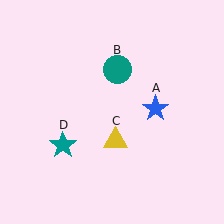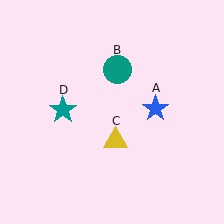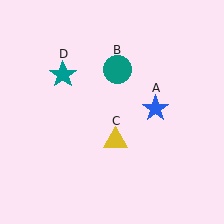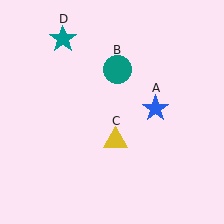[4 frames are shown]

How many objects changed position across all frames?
1 object changed position: teal star (object D).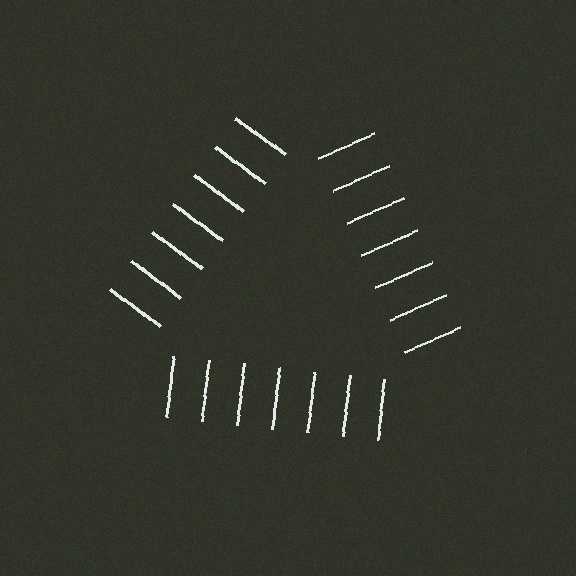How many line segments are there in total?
21 — 7 along each of the 3 edges.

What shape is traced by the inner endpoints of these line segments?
An illusory triangle — the line segments terminate on its edges but no continuous stroke is drawn.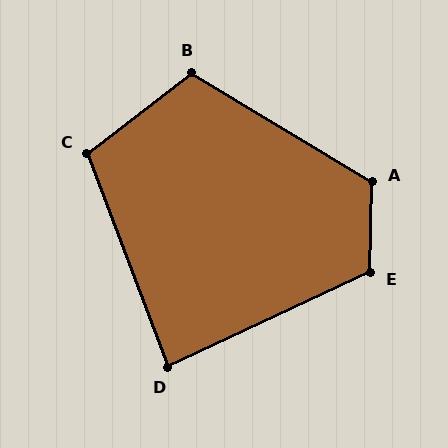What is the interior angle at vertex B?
Approximately 112 degrees (obtuse).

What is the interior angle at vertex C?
Approximately 107 degrees (obtuse).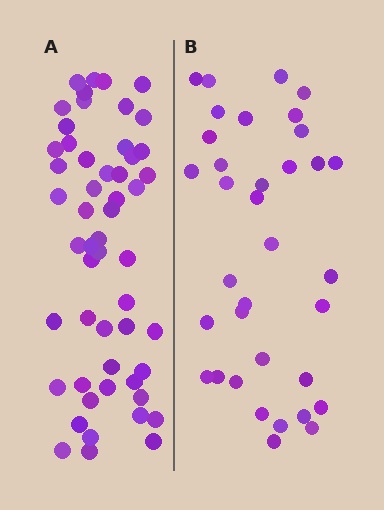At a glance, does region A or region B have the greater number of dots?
Region A (the left region) has more dots.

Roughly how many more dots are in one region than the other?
Region A has approximately 20 more dots than region B.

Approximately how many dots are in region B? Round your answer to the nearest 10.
About 40 dots. (The exact count is 35, which rounds to 40.)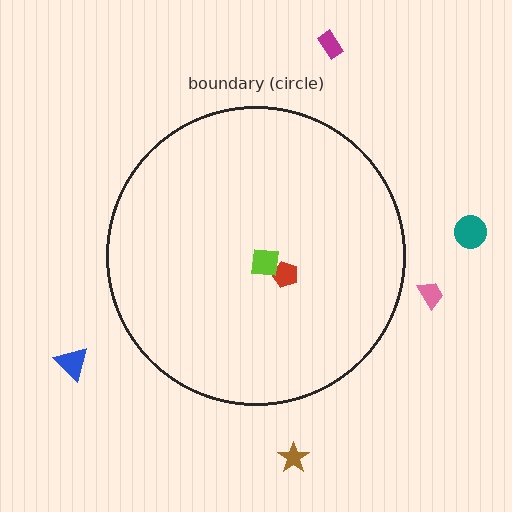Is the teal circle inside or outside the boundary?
Outside.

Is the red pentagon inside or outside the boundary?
Inside.